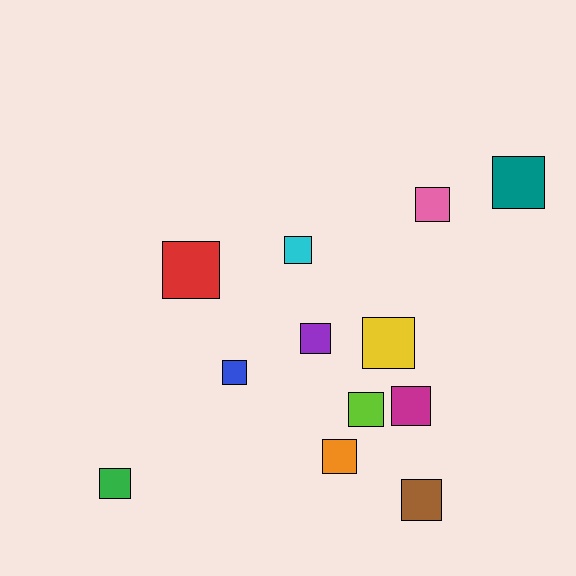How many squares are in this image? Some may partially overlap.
There are 12 squares.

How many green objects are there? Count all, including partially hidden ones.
There is 1 green object.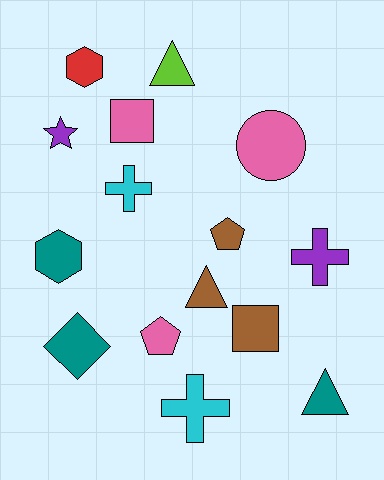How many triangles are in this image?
There are 3 triangles.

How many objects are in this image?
There are 15 objects.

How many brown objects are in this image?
There are 3 brown objects.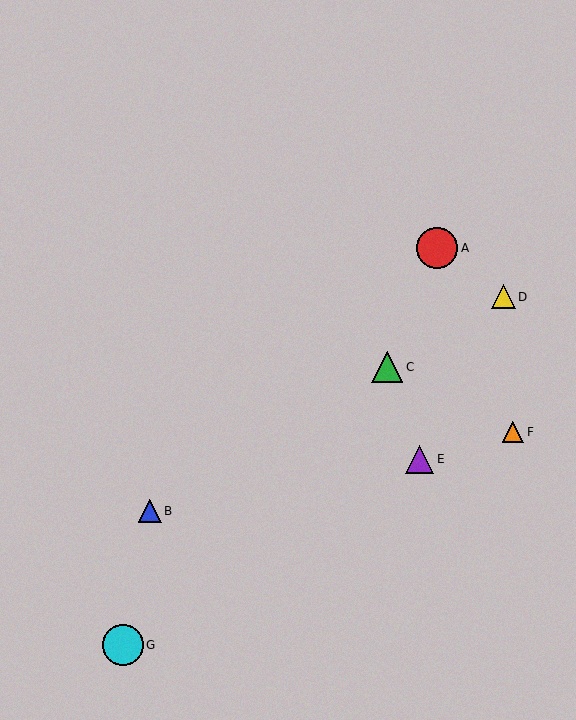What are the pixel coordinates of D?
Object D is at (503, 297).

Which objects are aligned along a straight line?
Objects B, C, D are aligned along a straight line.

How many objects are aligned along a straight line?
3 objects (B, C, D) are aligned along a straight line.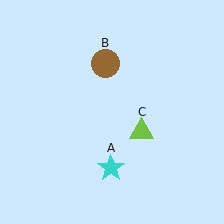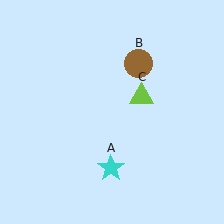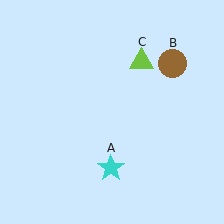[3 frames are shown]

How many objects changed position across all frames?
2 objects changed position: brown circle (object B), lime triangle (object C).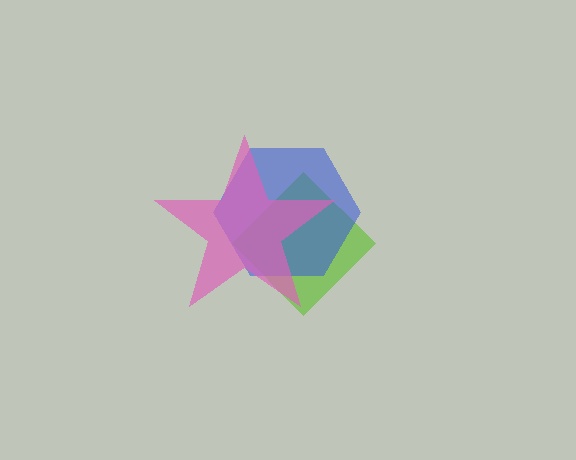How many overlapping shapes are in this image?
There are 3 overlapping shapes in the image.